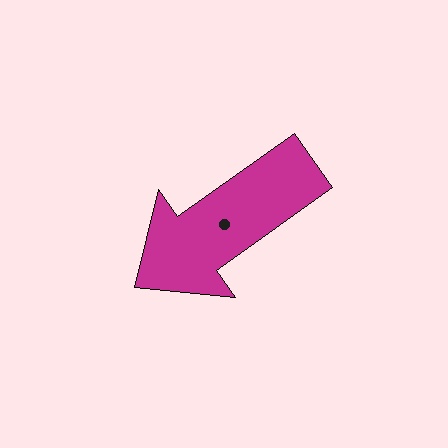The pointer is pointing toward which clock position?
Roughly 8 o'clock.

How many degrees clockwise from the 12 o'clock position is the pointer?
Approximately 235 degrees.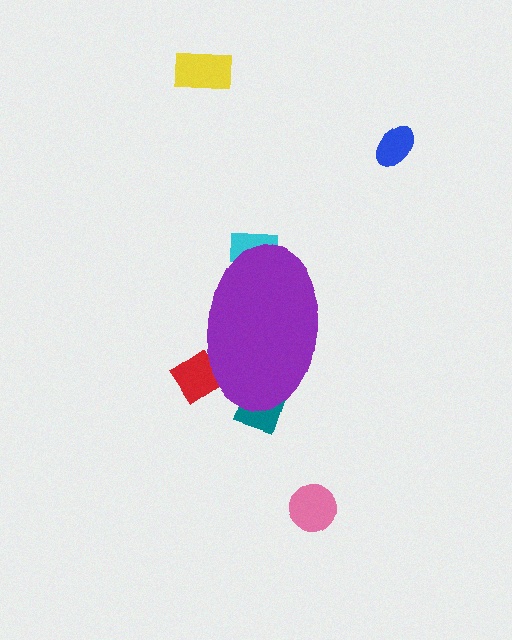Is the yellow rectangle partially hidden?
No, the yellow rectangle is fully visible.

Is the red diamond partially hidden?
Yes, the red diamond is partially hidden behind the purple ellipse.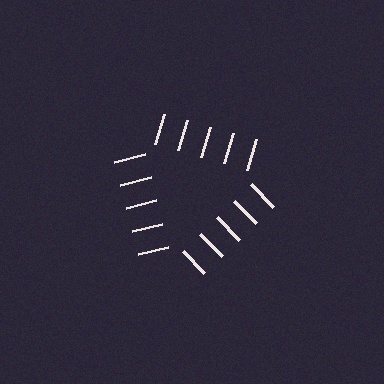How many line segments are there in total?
15 — 5 along each of the 3 edges.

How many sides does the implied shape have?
3 sides — the line-ends trace a triangle.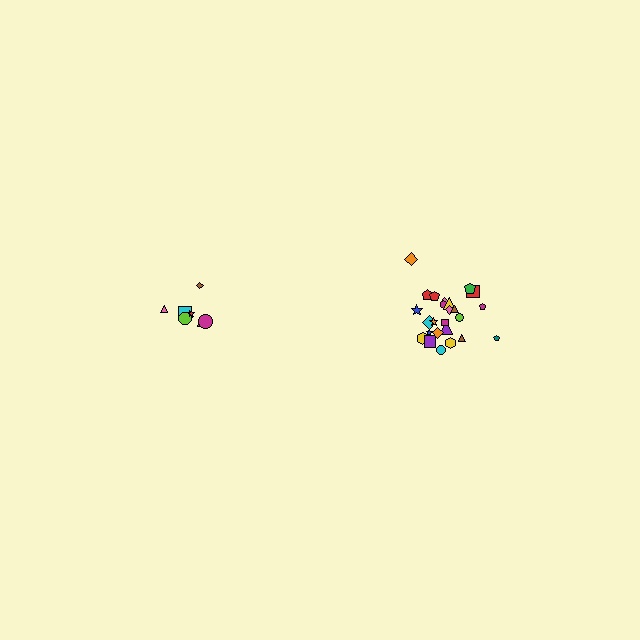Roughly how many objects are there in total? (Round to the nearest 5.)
Roughly 35 objects in total.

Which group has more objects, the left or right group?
The right group.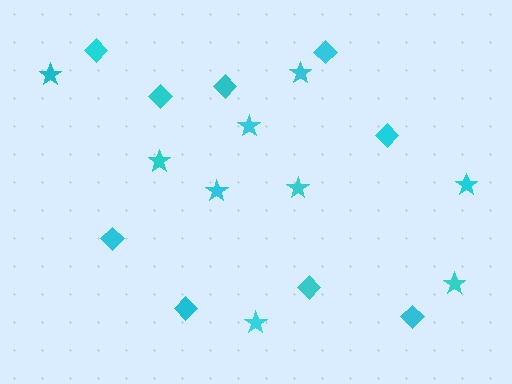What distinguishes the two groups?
There are 2 groups: one group of diamonds (9) and one group of stars (9).